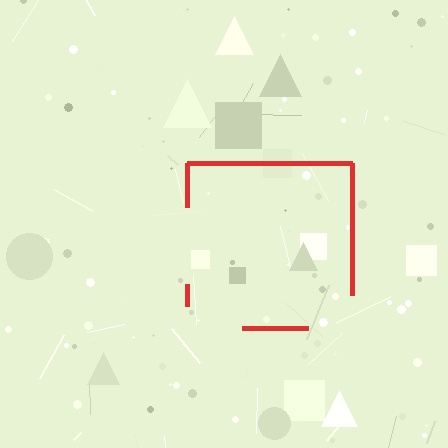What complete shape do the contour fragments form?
The contour fragments form a square.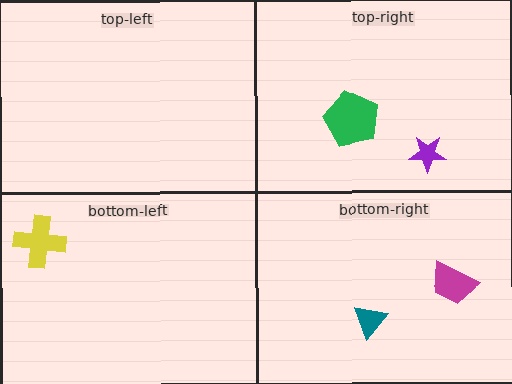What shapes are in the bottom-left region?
The yellow cross.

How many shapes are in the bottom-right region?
2.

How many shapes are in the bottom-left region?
1.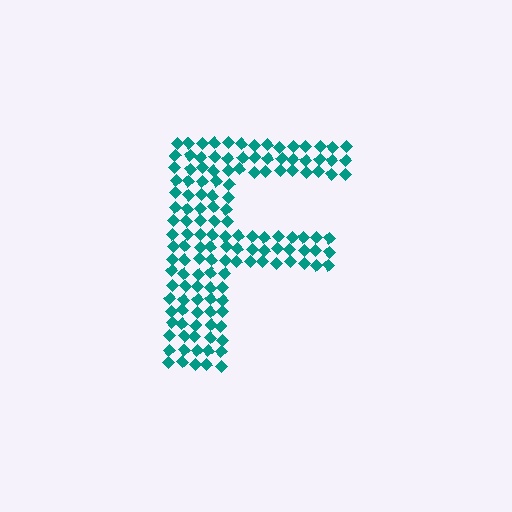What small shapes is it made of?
It is made of small diamonds.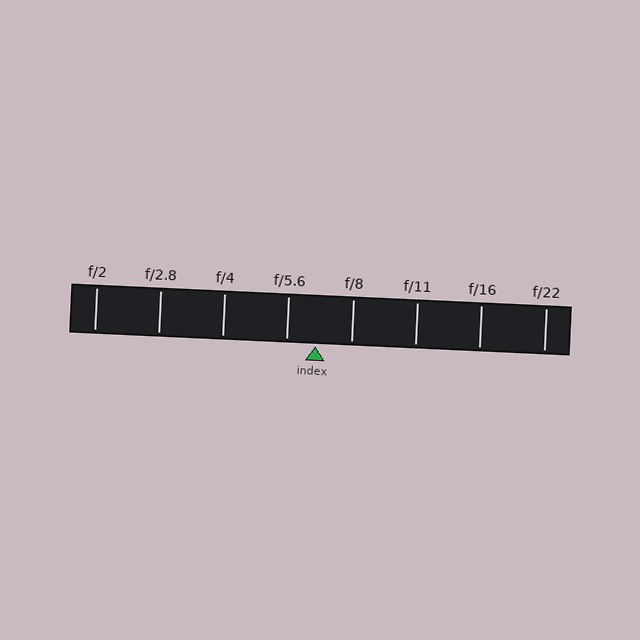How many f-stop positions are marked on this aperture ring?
There are 8 f-stop positions marked.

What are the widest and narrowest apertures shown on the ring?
The widest aperture shown is f/2 and the narrowest is f/22.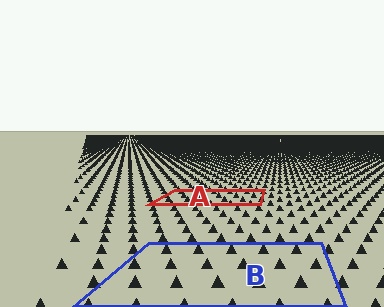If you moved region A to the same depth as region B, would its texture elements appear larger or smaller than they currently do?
They would appear larger. At a closer depth, the same texture elements are projected at a bigger on-screen size.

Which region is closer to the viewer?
Region B is closer. The texture elements there are larger and more spread out.